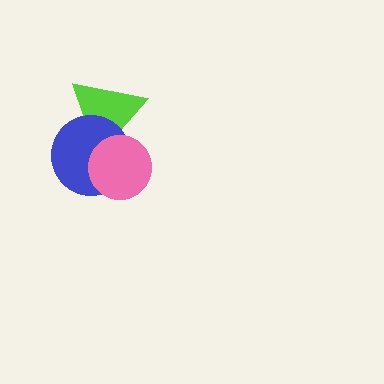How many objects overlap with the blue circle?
2 objects overlap with the blue circle.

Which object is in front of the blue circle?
The pink circle is in front of the blue circle.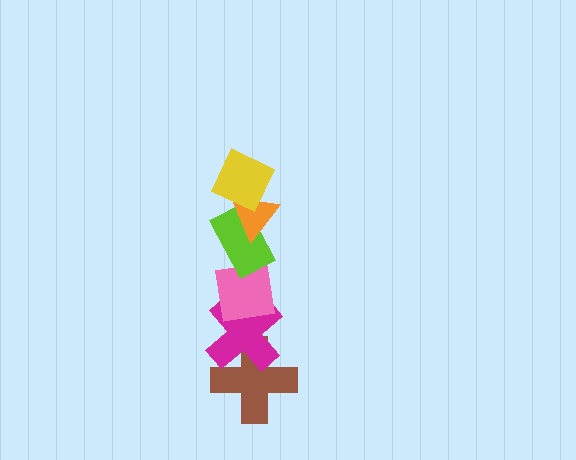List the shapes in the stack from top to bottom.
From top to bottom: the yellow diamond, the orange triangle, the lime rectangle, the pink square, the magenta cross, the brown cross.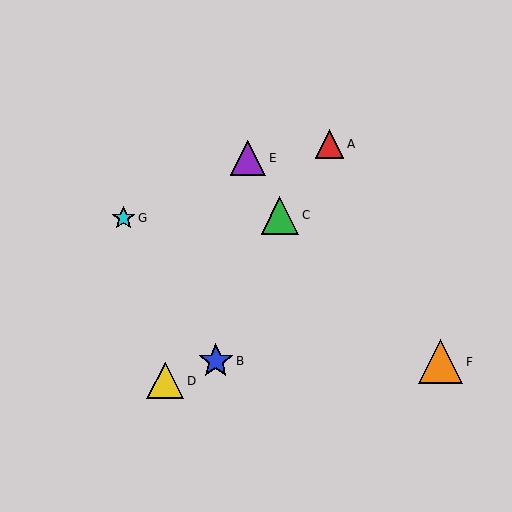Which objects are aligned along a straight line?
Objects A, C, D are aligned along a straight line.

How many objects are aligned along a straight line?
3 objects (A, C, D) are aligned along a straight line.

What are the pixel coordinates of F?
Object F is at (441, 362).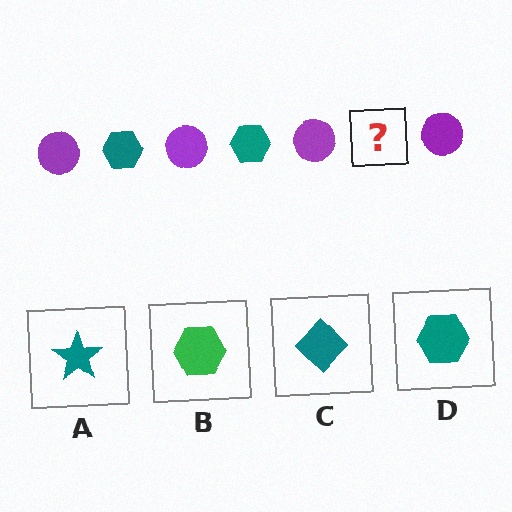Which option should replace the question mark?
Option D.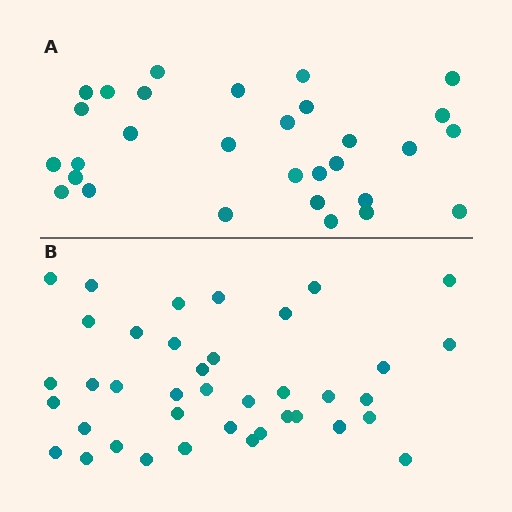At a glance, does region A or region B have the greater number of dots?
Region B (the bottom region) has more dots.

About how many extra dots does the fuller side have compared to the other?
Region B has roughly 8 or so more dots than region A.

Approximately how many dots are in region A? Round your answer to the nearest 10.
About 30 dots.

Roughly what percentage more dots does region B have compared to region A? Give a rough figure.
About 30% more.